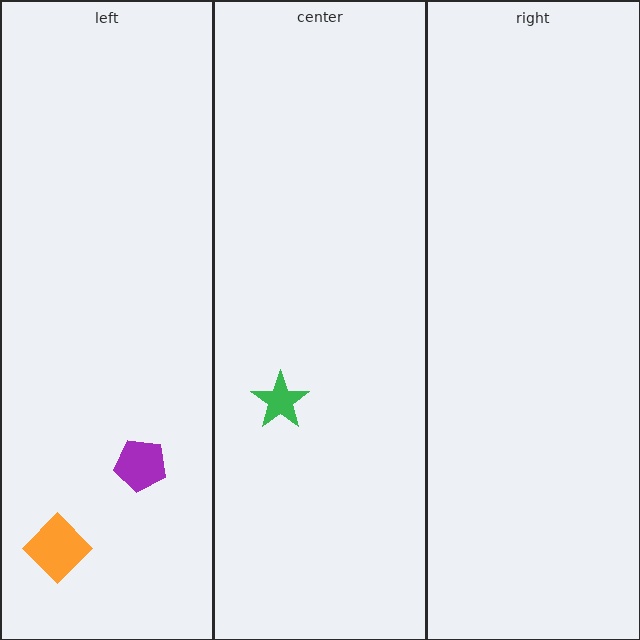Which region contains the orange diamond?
The left region.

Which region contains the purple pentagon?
The left region.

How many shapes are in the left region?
2.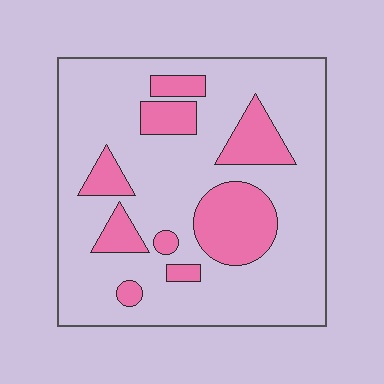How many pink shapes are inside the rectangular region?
9.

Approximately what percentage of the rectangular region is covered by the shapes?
Approximately 25%.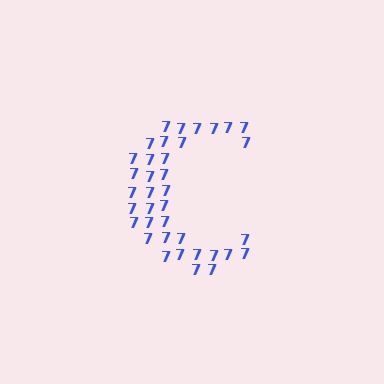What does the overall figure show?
The overall figure shows the letter C.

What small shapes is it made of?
It is made of small digit 7's.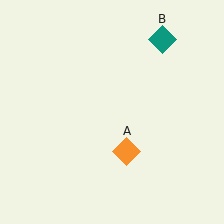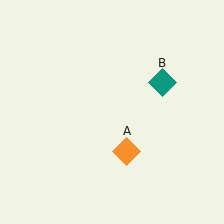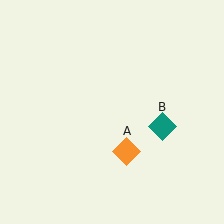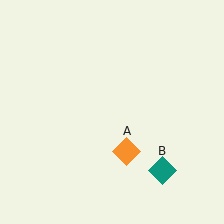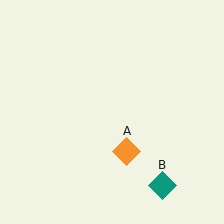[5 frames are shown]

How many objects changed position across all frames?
1 object changed position: teal diamond (object B).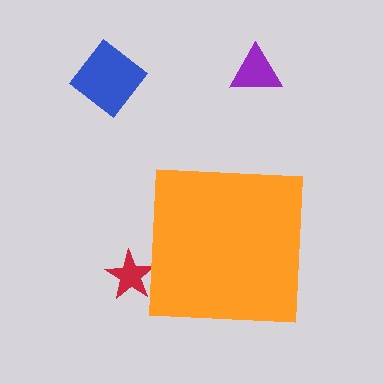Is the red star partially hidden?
Yes, the red star is partially hidden behind the orange square.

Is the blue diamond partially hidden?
No, the blue diamond is fully visible.